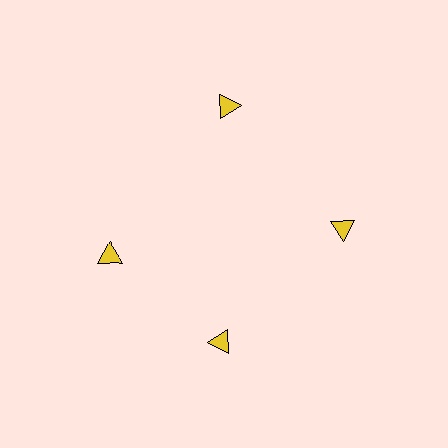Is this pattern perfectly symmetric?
No. The 4 yellow triangles are arranged in a ring, but one element near the 9 o'clock position is rotated out of alignment along the ring, breaking the 4-fold rotational symmetry.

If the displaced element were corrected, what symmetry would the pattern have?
It would have 4-fold rotational symmetry — the pattern would map onto itself every 90 degrees.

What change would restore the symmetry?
The symmetry would be restored by rotating it back into even spacing with its neighbors so that all 4 triangles sit at equal angles and equal distance from the center.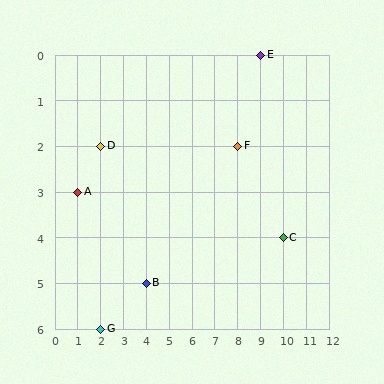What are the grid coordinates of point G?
Point G is at grid coordinates (2, 6).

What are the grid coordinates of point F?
Point F is at grid coordinates (8, 2).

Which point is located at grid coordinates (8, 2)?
Point F is at (8, 2).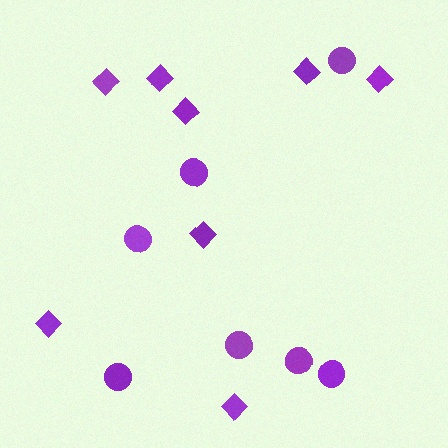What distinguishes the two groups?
There are 2 groups: one group of diamonds (8) and one group of circles (7).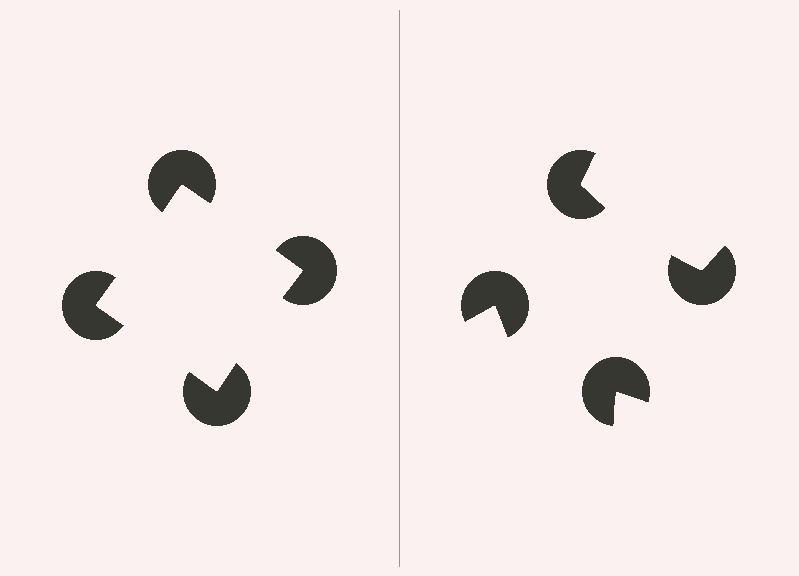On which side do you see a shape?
An illusory square appears on the left side. On the right side the wedge cuts are rotated, so no coherent shape forms.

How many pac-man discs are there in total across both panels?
8 — 4 on each side.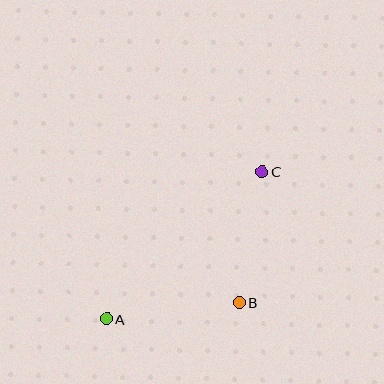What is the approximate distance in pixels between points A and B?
The distance between A and B is approximately 134 pixels.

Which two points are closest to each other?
Points B and C are closest to each other.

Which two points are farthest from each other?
Points A and C are farthest from each other.